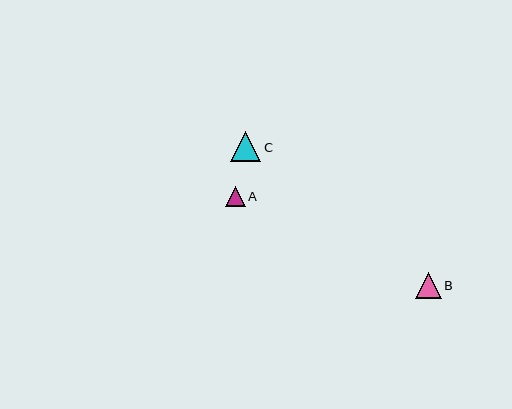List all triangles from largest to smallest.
From largest to smallest: C, B, A.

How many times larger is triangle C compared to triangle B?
Triangle C is approximately 1.2 times the size of triangle B.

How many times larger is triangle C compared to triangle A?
Triangle C is approximately 1.5 times the size of triangle A.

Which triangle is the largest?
Triangle C is the largest with a size of approximately 30 pixels.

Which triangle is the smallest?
Triangle A is the smallest with a size of approximately 20 pixels.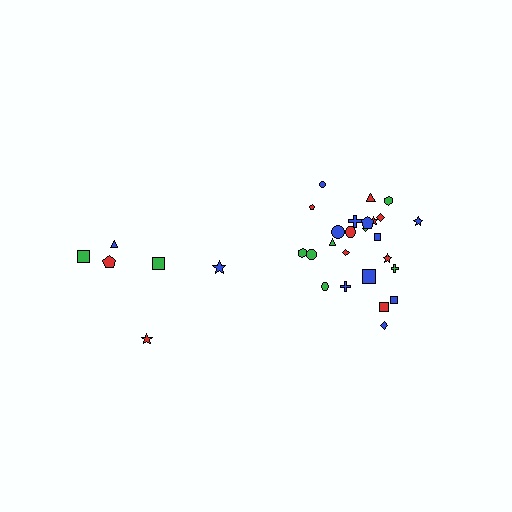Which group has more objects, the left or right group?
The right group.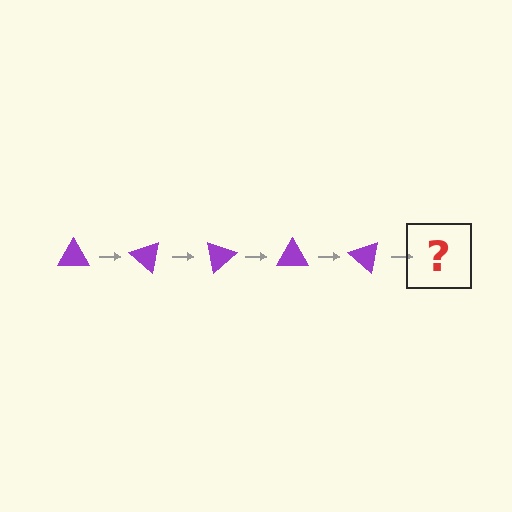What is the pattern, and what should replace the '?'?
The pattern is that the triangle rotates 40 degrees each step. The '?' should be a purple triangle rotated 200 degrees.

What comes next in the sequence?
The next element should be a purple triangle rotated 200 degrees.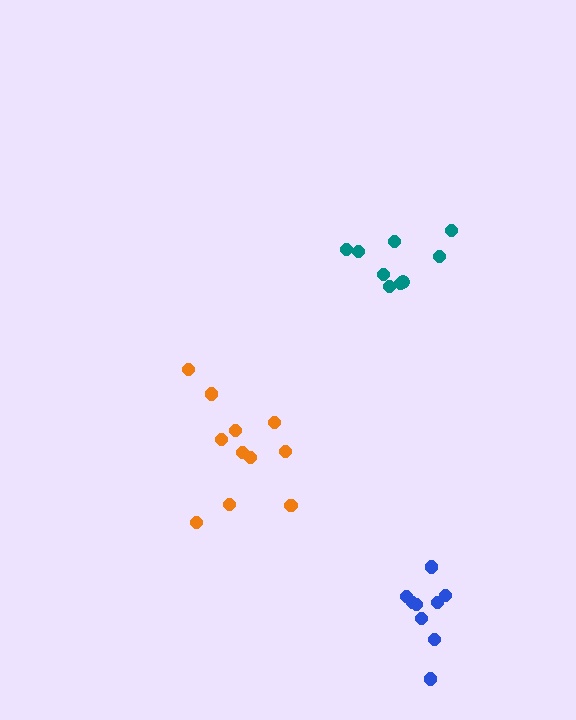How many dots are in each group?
Group 1: 9 dots, Group 2: 9 dots, Group 3: 11 dots (29 total).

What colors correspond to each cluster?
The clusters are colored: blue, teal, orange.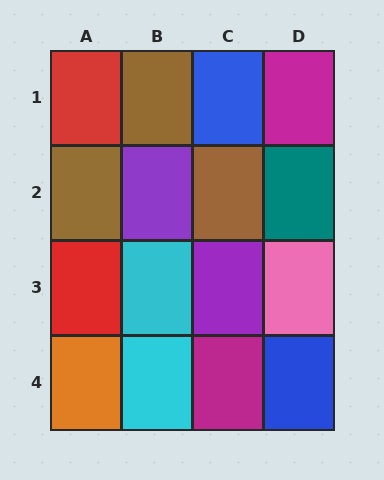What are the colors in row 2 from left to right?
Brown, purple, brown, teal.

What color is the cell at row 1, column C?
Blue.